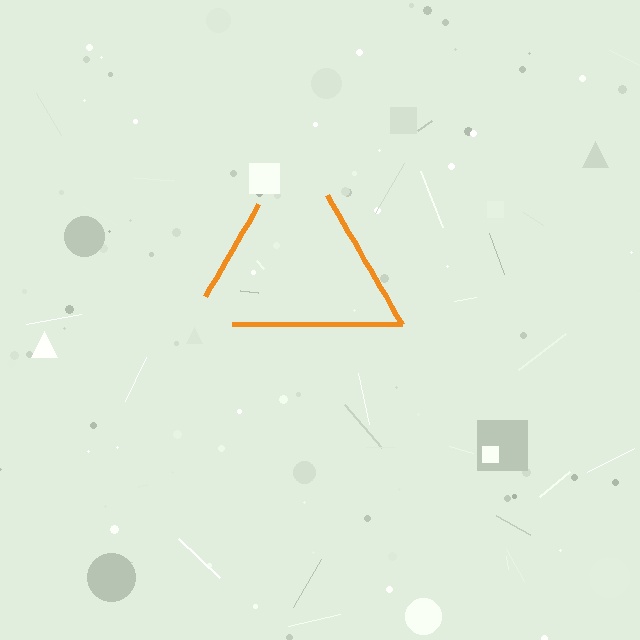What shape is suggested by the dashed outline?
The dashed outline suggests a triangle.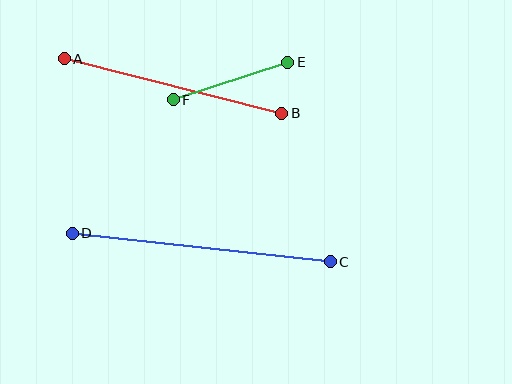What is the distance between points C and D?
The distance is approximately 259 pixels.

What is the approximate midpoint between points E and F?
The midpoint is at approximately (231, 81) pixels.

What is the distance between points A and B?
The distance is approximately 224 pixels.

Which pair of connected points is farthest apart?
Points C and D are farthest apart.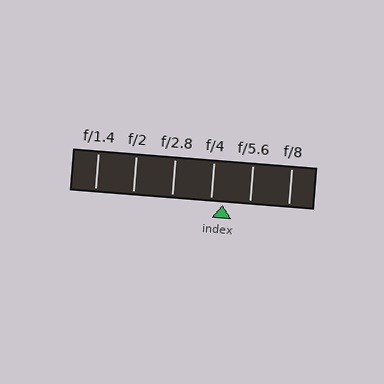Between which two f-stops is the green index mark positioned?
The index mark is between f/4 and f/5.6.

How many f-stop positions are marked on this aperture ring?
There are 6 f-stop positions marked.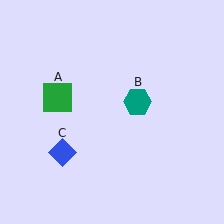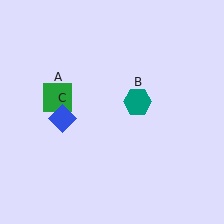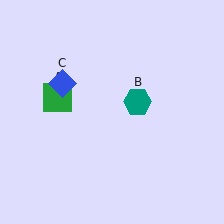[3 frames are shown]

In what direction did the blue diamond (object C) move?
The blue diamond (object C) moved up.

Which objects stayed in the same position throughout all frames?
Green square (object A) and teal hexagon (object B) remained stationary.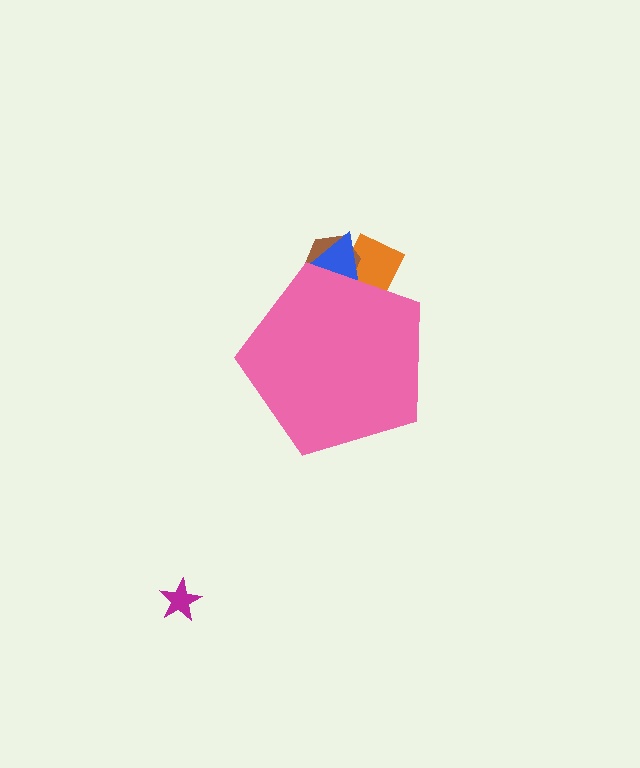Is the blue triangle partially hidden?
Yes, the blue triangle is partially hidden behind the pink pentagon.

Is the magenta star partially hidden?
No, the magenta star is fully visible.